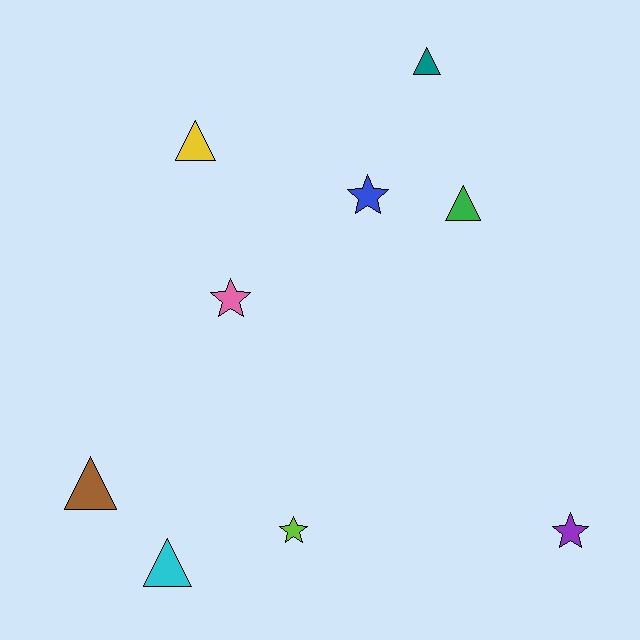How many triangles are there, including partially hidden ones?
There are 5 triangles.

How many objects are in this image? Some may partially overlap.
There are 9 objects.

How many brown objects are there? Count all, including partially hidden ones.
There is 1 brown object.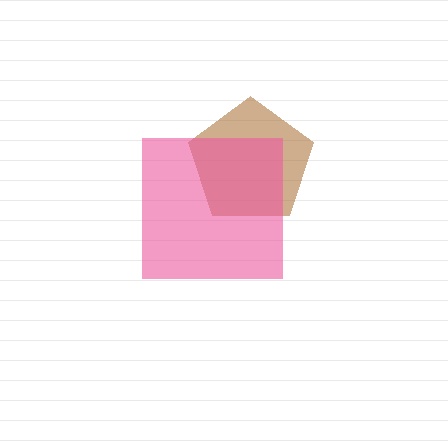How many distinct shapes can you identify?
There are 2 distinct shapes: a brown pentagon, a pink square.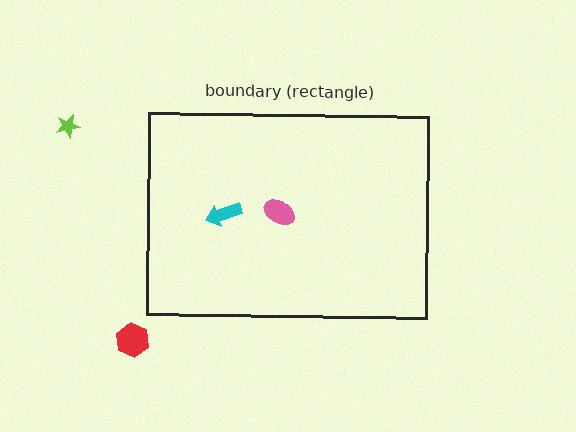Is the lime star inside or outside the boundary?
Outside.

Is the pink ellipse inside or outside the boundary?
Inside.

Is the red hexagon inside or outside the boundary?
Outside.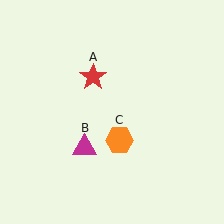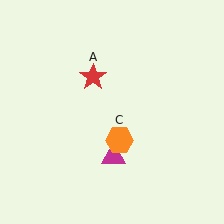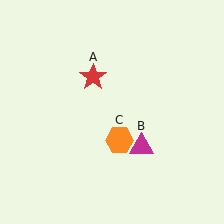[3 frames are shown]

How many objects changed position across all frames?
1 object changed position: magenta triangle (object B).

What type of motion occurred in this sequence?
The magenta triangle (object B) rotated counterclockwise around the center of the scene.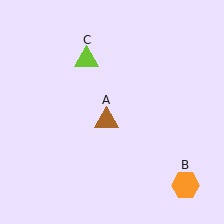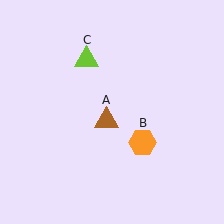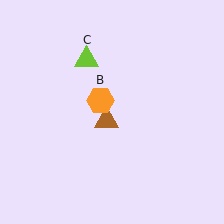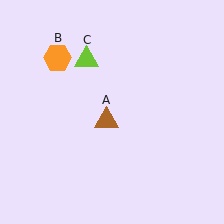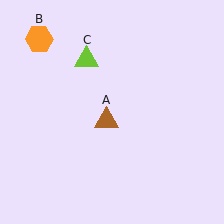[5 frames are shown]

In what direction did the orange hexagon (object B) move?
The orange hexagon (object B) moved up and to the left.